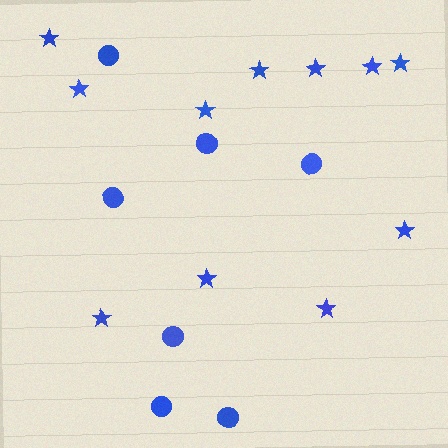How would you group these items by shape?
There are 2 groups: one group of stars (11) and one group of circles (7).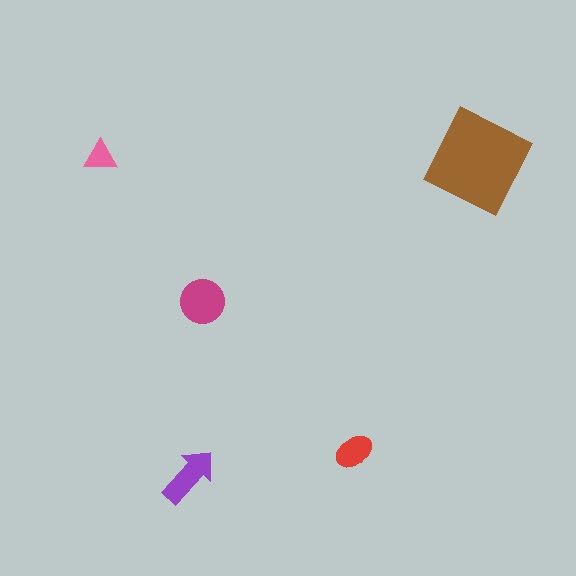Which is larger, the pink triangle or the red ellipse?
The red ellipse.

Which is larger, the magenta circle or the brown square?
The brown square.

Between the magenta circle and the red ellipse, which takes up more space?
The magenta circle.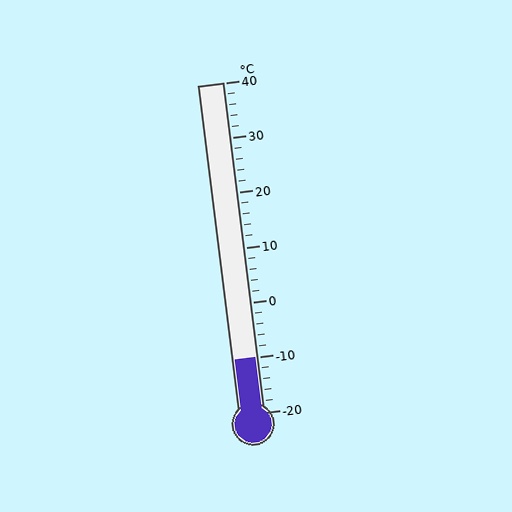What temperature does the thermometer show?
The thermometer shows approximately -10°C.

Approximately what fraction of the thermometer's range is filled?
The thermometer is filled to approximately 15% of its range.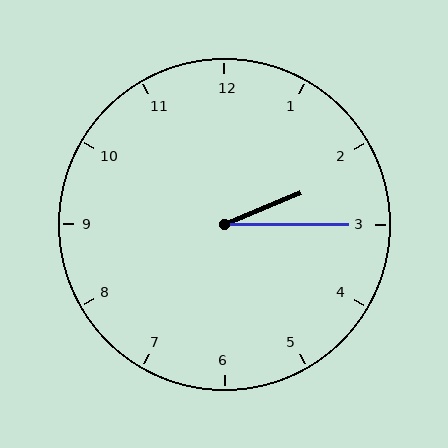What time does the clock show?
2:15.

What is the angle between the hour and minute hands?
Approximately 22 degrees.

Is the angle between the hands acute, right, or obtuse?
It is acute.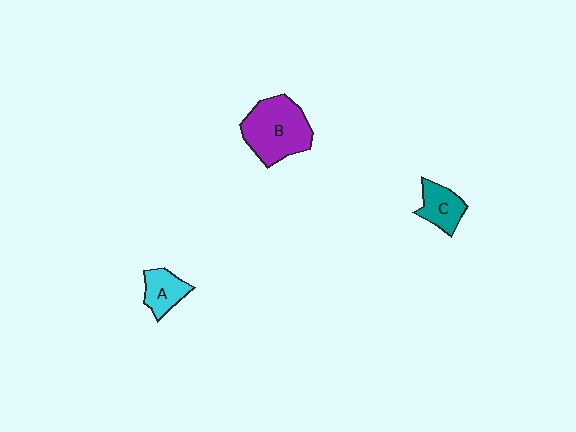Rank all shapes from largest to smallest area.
From largest to smallest: B (purple), C (teal), A (cyan).